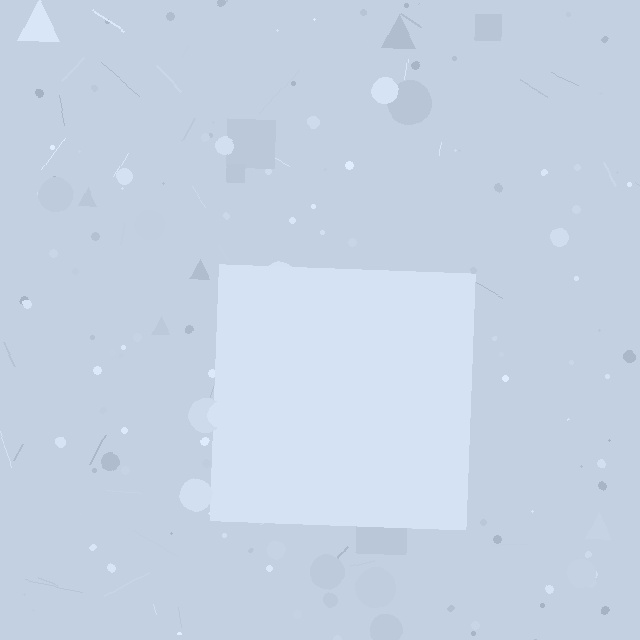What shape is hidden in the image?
A square is hidden in the image.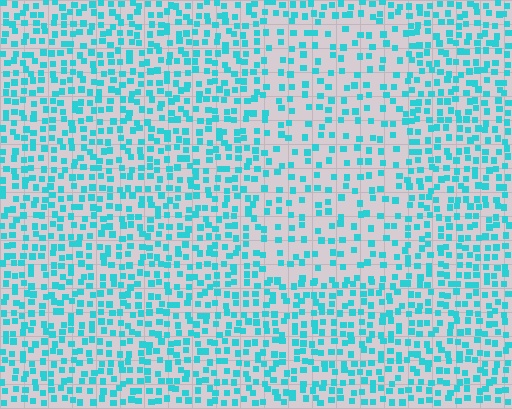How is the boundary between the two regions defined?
The boundary is defined by a change in element density (approximately 1.8x ratio). All elements are the same color, size, and shape.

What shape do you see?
I see a rectangle.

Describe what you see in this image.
The image contains small cyan elements arranged at two different densities. A rectangle-shaped region is visible where the elements are less densely packed than the surrounding area.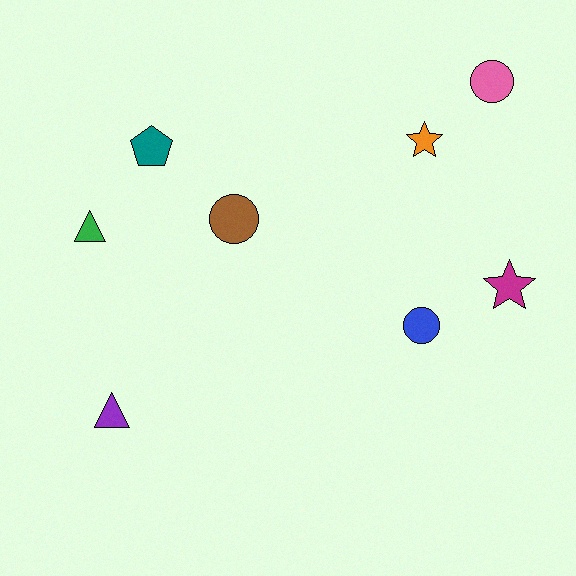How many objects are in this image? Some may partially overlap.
There are 8 objects.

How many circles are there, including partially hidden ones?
There are 3 circles.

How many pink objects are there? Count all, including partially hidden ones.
There is 1 pink object.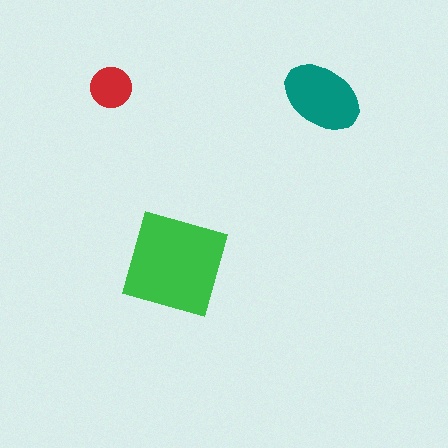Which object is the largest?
The green diamond.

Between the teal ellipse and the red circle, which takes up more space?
The teal ellipse.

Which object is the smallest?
The red circle.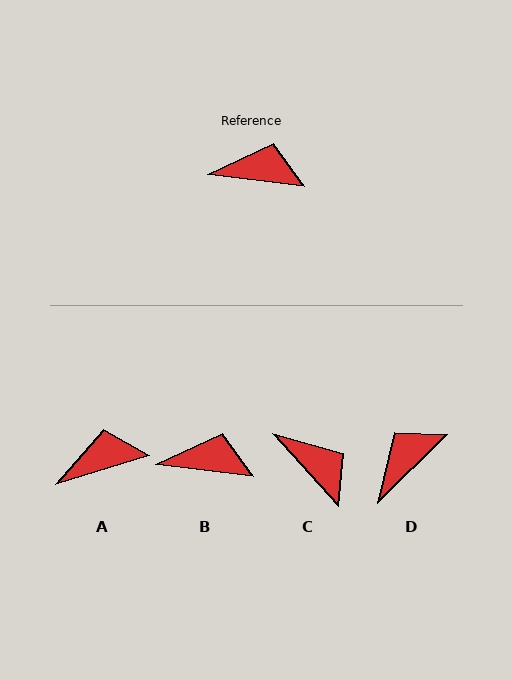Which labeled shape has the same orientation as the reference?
B.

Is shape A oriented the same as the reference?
No, it is off by about 25 degrees.